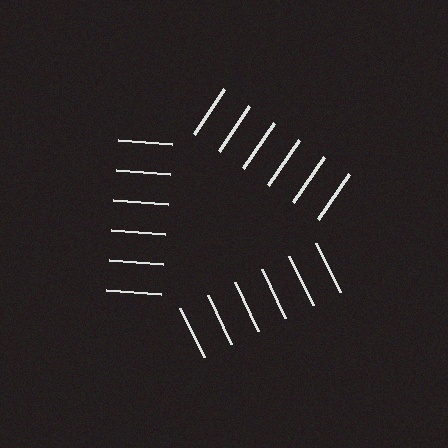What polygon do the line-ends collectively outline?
An illusory triangle — the line segments terminate on its edges but no continuous stroke is drawn.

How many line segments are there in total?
18 — 6 along each of the 3 edges.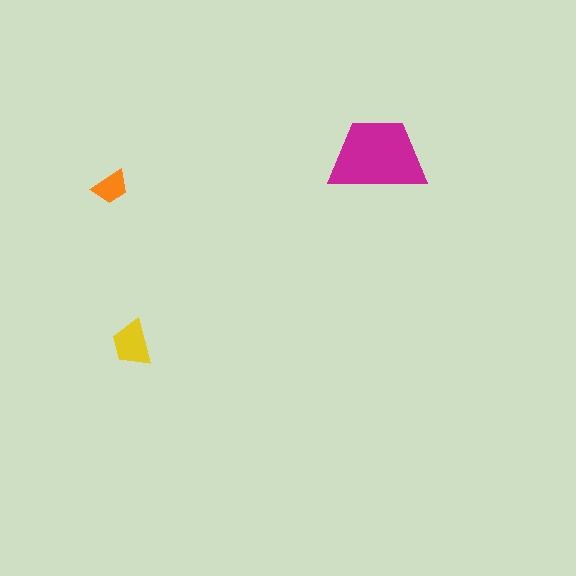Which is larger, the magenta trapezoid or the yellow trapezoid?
The magenta one.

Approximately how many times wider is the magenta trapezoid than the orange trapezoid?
About 2.5 times wider.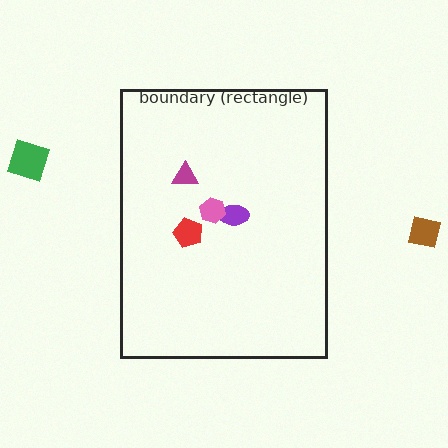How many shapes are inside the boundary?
4 inside, 2 outside.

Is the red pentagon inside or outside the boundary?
Inside.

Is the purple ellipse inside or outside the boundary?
Inside.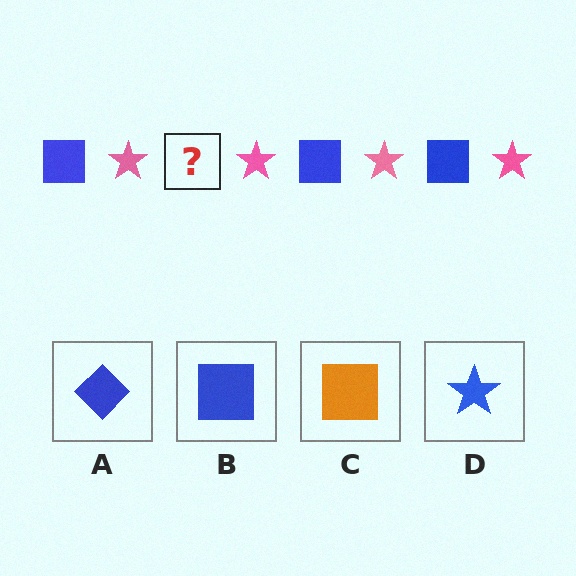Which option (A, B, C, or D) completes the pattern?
B.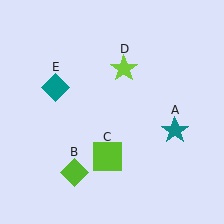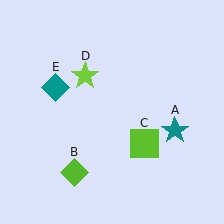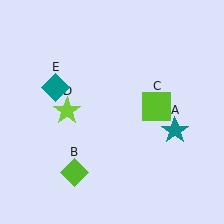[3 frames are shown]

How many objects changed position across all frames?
2 objects changed position: lime square (object C), lime star (object D).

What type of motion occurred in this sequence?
The lime square (object C), lime star (object D) rotated counterclockwise around the center of the scene.